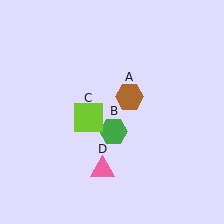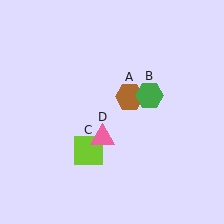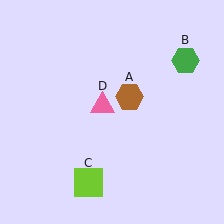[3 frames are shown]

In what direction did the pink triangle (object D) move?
The pink triangle (object D) moved up.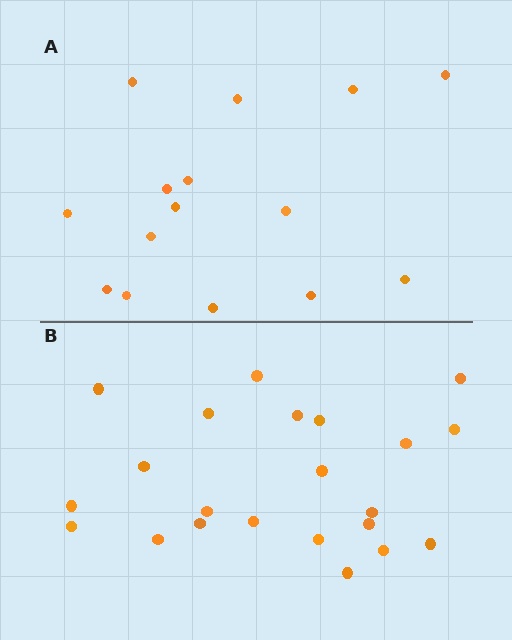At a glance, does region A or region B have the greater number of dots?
Region B (the bottom region) has more dots.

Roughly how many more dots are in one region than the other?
Region B has roughly 8 or so more dots than region A.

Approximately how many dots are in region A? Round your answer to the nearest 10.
About 20 dots. (The exact count is 15, which rounds to 20.)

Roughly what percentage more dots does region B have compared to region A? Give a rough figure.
About 45% more.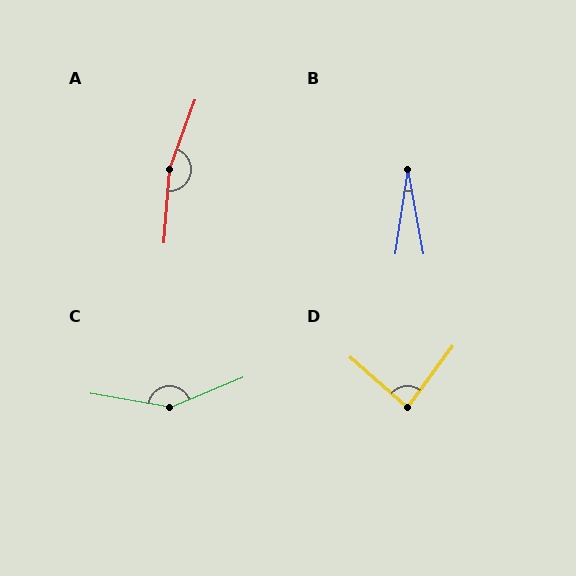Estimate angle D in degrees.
Approximately 85 degrees.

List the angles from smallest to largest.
B (19°), D (85°), C (147°), A (164°).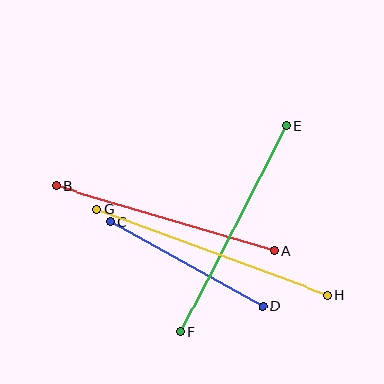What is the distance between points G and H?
The distance is approximately 246 pixels.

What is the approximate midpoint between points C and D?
The midpoint is at approximately (187, 264) pixels.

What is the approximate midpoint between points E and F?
The midpoint is at approximately (234, 229) pixels.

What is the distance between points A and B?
The distance is approximately 227 pixels.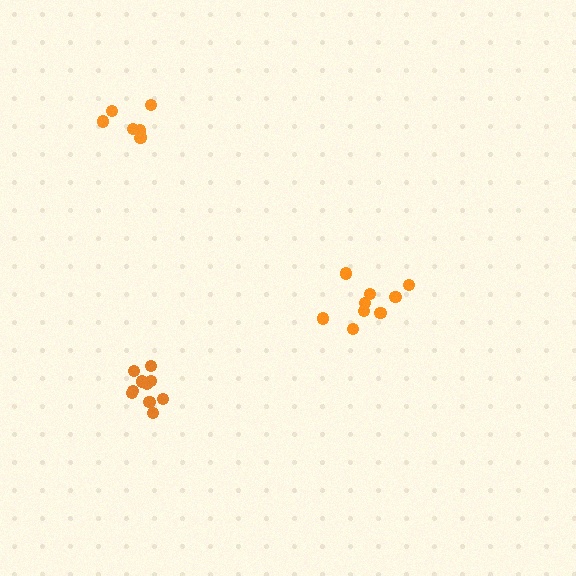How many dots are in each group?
Group 1: 10 dots, Group 2: 7 dots, Group 3: 9 dots (26 total).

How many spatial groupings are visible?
There are 3 spatial groupings.